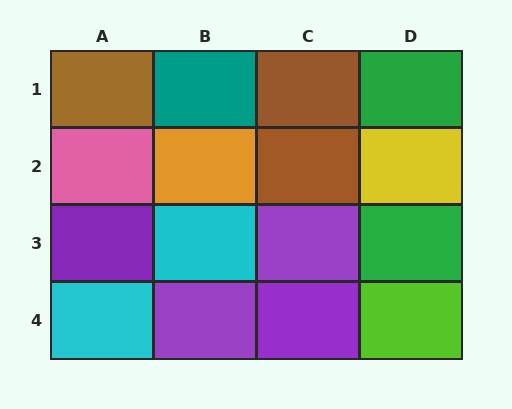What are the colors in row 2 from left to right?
Pink, orange, brown, yellow.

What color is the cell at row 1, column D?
Green.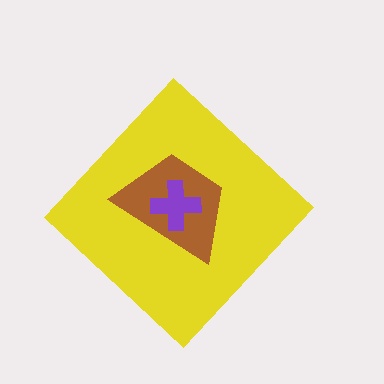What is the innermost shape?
The purple cross.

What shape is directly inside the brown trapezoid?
The purple cross.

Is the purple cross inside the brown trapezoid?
Yes.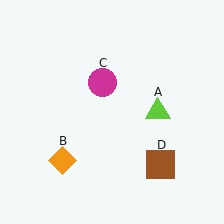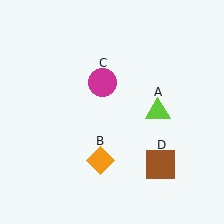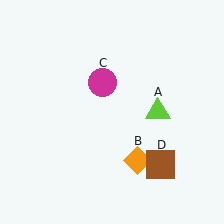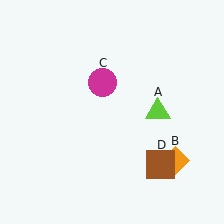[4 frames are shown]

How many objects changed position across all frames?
1 object changed position: orange diamond (object B).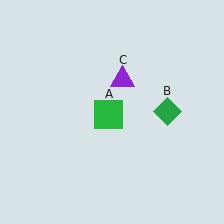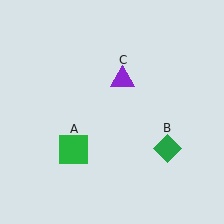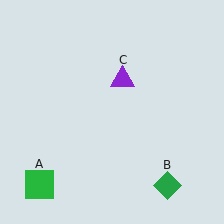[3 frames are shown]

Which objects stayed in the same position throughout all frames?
Purple triangle (object C) remained stationary.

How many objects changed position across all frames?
2 objects changed position: green square (object A), green diamond (object B).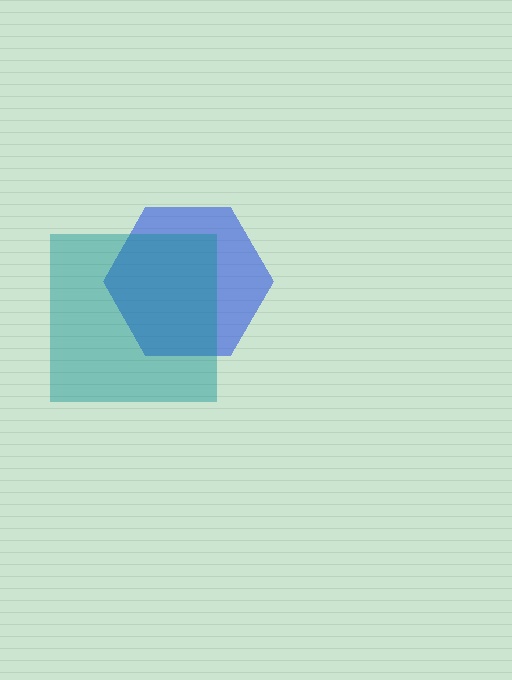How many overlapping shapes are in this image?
There are 2 overlapping shapes in the image.